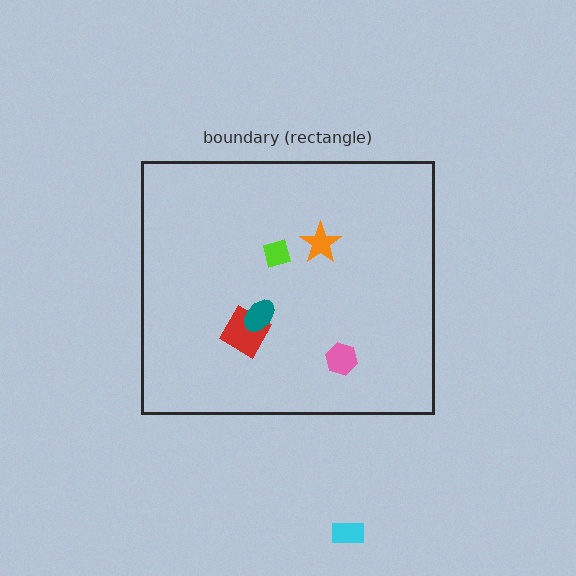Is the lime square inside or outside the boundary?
Inside.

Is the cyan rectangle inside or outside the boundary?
Outside.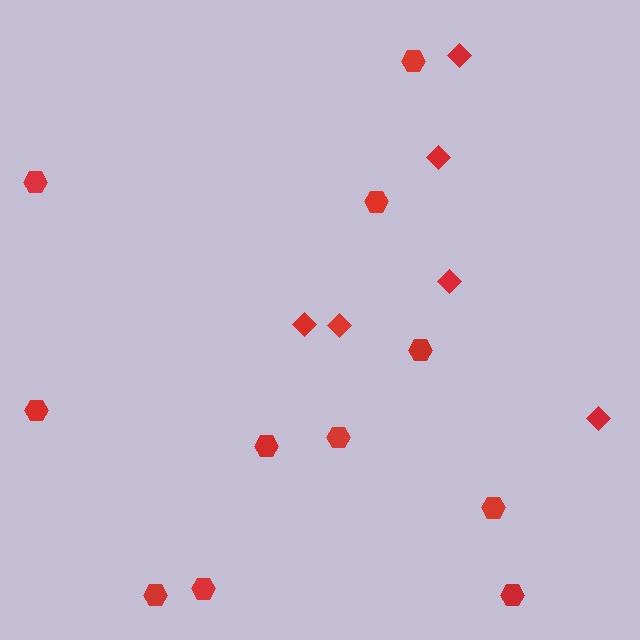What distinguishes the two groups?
There are 2 groups: one group of diamonds (6) and one group of hexagons (11).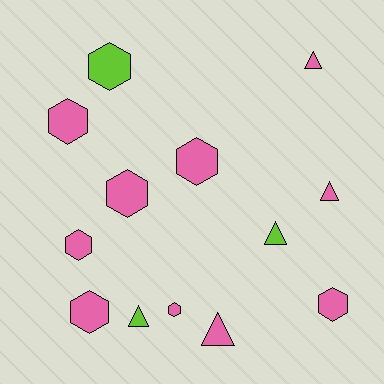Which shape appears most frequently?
Hexagon, with 8 objects.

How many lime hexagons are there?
There is 1 lime hexagon.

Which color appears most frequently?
Pink, with 10 objects.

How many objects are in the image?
There are 13 objects.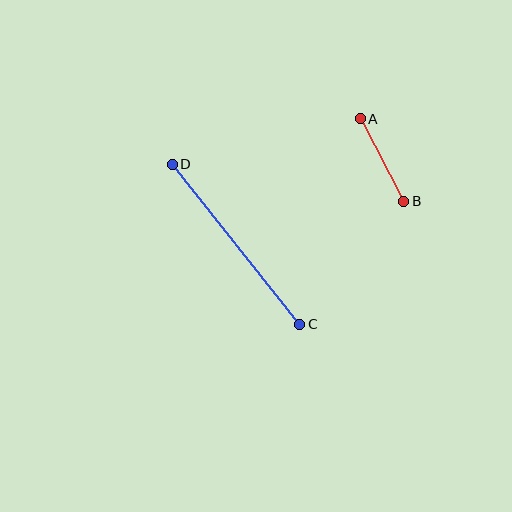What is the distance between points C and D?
The distance is approximately 205 pixels.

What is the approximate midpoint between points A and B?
The midpoint is at approximately (382, 160) pixels.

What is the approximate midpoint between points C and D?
The midpoint is at approximately (236, 244) pixels.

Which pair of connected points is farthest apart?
Points C and D are farthest apart.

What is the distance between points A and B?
The distance is approximately 93 pixels.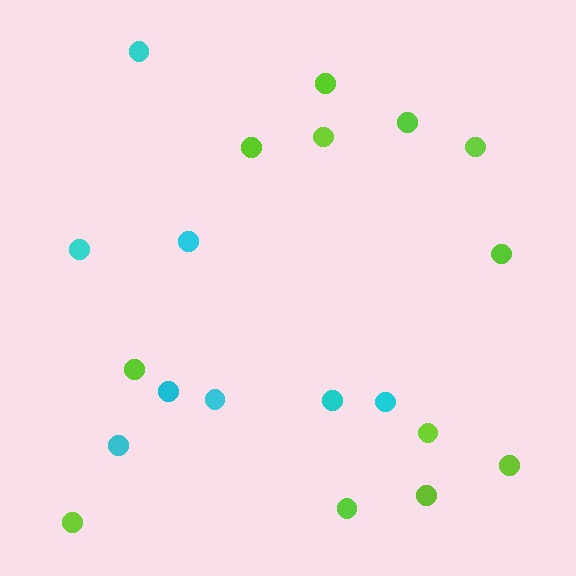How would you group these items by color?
There are 2 groups: one group of lime circles (12) and one group of cyan circles (8).